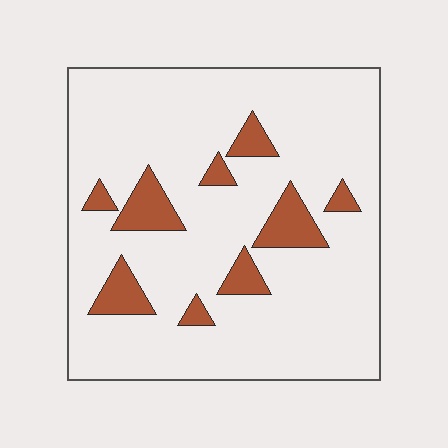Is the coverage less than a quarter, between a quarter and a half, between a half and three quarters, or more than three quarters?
Less than a quarter.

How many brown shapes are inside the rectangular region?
9.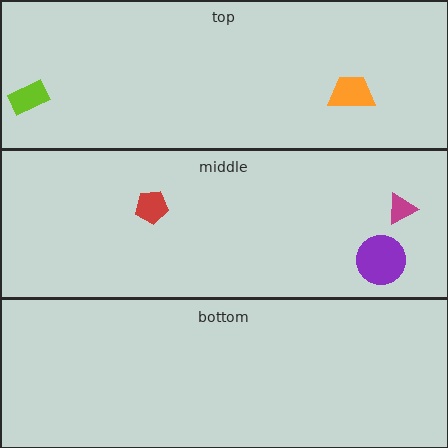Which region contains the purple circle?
The middle region.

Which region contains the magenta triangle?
The middle region.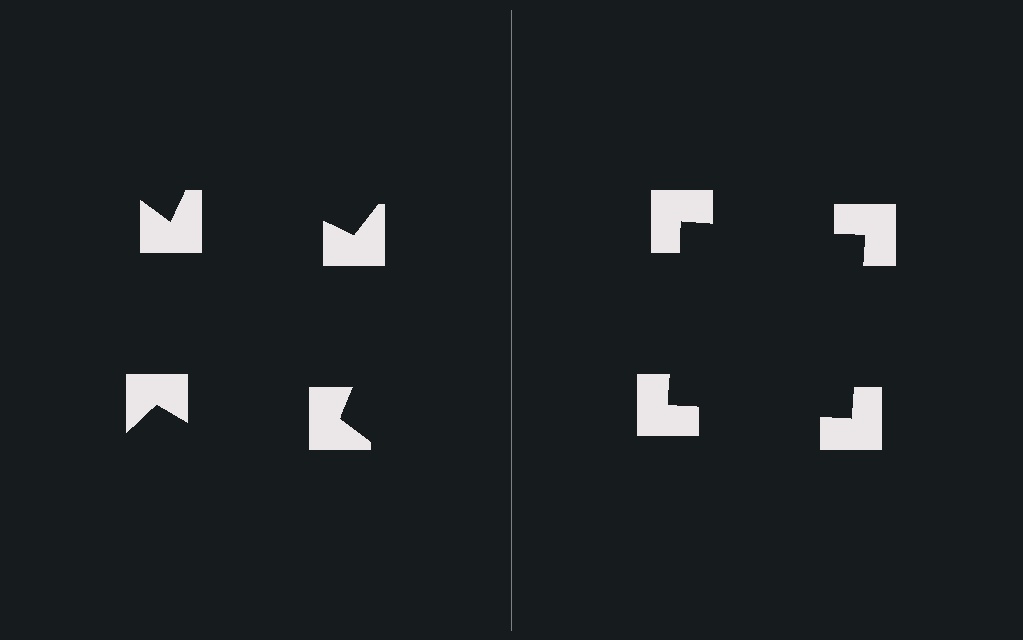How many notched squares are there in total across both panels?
8 — 4 on each side.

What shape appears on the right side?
An illusory square.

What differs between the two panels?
The notched squares are positioned identically on both sides; only the wedge orientations differ. On the right they align to a square; on the left they are misaligned.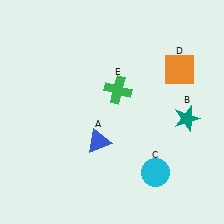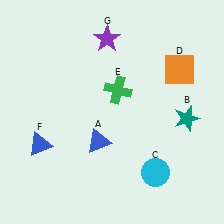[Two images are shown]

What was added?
A blue triangle (F), a purple star (G) were added in Image 2.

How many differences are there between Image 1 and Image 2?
There are 2 differences between the two images.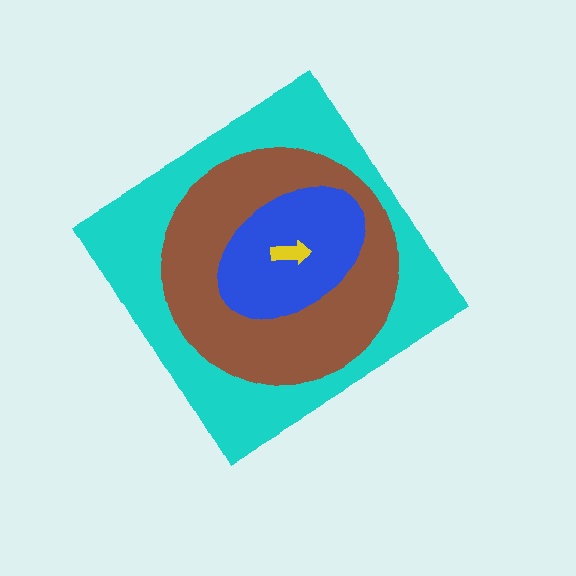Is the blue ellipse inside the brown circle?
Yes.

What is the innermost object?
The yellow arrow.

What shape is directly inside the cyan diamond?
The brown circle.